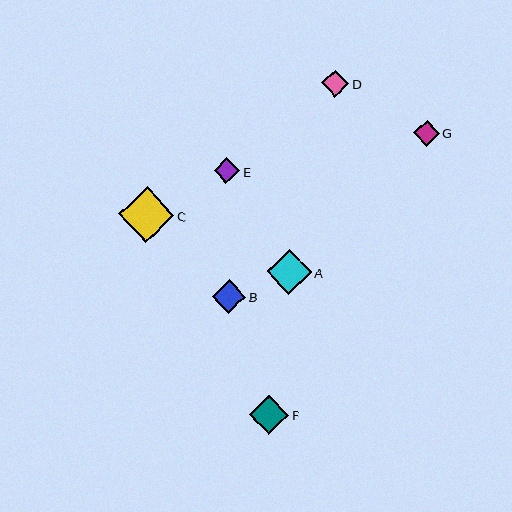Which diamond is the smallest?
Diamond E is the smallest with a size of approximately 26 pixels.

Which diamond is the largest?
Diamond C is the largest with a size of approximately 56 pixels.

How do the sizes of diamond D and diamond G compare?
Diamond D and diamond G are approximately the same size.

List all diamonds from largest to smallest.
From largest to smallest: C, A, F, B, D, G, E.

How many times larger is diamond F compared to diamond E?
Diamond F is approximately 1.5 times the size of diamond E.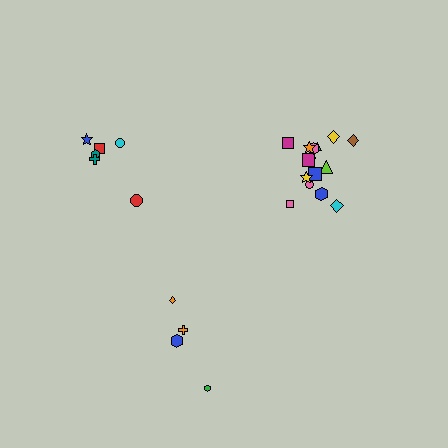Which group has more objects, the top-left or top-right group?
The top-right group.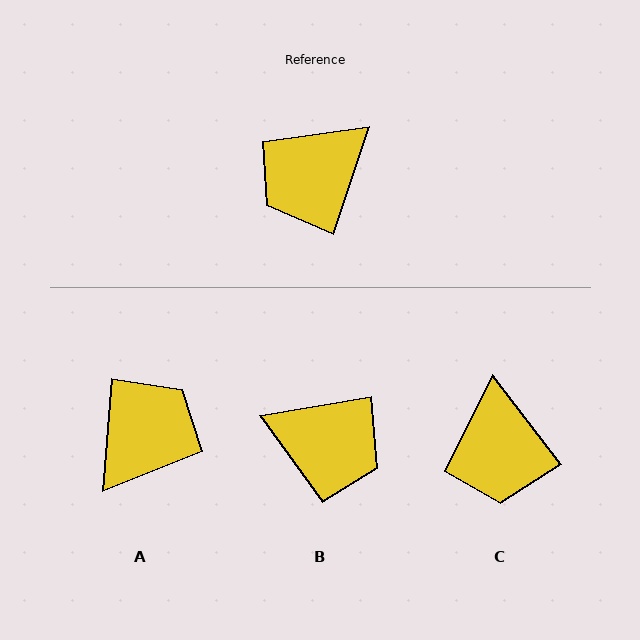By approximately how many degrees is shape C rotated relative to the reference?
Approximately 56 degrees counter-clockwise.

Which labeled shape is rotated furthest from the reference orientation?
A, about 166 degrees away.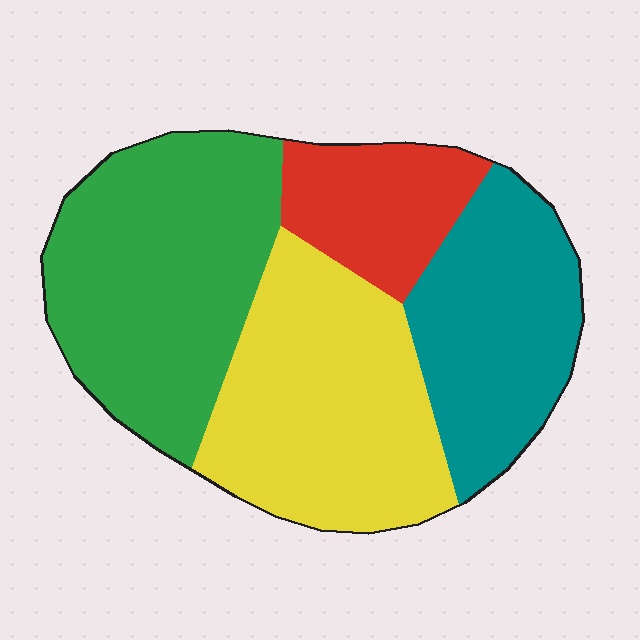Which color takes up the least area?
Red, at roughly 15%.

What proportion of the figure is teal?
Teal takes up about one quarter (1/4) of the figure.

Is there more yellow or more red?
Yellow.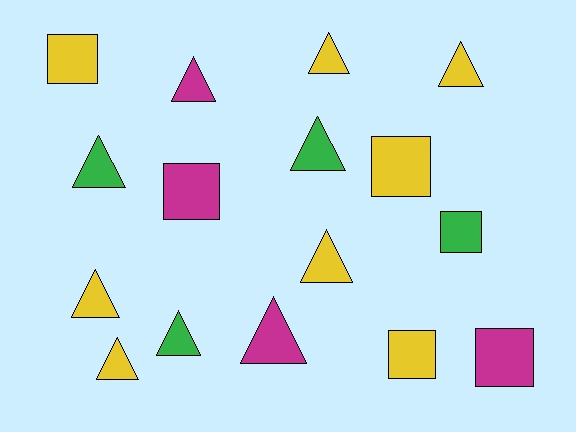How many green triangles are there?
There are 3 green triangles.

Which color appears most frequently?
Yellow, with 8 objects.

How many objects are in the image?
There are 16 objects.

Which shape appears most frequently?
Triangle, with 10 objects.